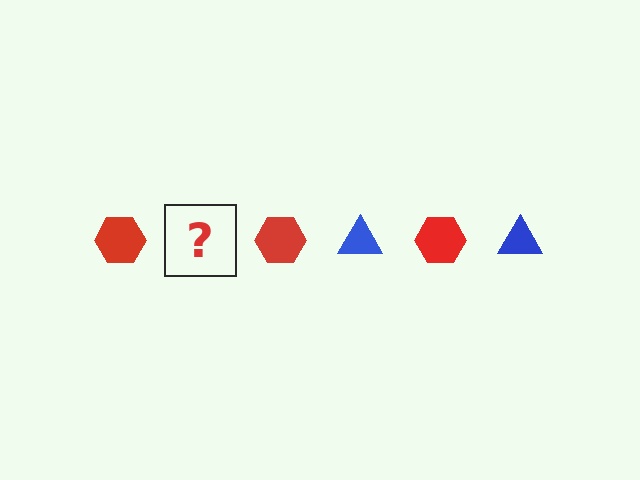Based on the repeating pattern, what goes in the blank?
The blank should be a blue triangle.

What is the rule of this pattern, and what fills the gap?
The rule is that the pattern alternates between red hexagon and blue triangle. The gap should be filled with a blue triangle.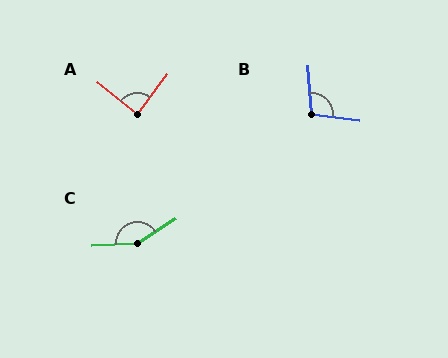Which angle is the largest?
C, at approximately 150 degrees.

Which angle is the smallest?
A, at approximately 88 degrees.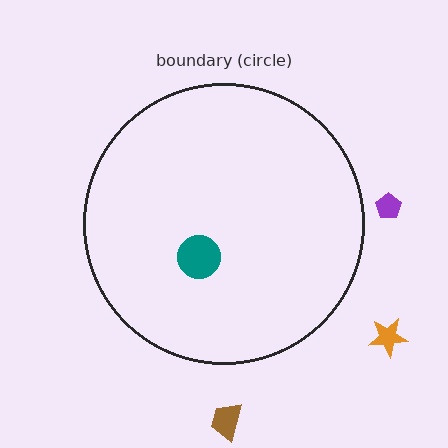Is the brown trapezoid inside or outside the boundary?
Outside.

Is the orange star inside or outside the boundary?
Outside.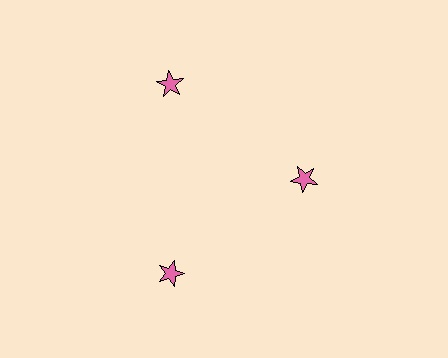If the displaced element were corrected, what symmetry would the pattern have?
It would have 3-fold rotational symmetry — the pattern would map onto itself every 120 degrees.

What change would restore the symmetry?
The symmetry would be restored by moving it outward, back onto the ring so that all 3 stars sit at equal angles and equal distance from the center.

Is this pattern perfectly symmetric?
No. The 3 pink stars are arranged in a ring, but one element near the 3 o'clock position is pulled inward toward the center, breaking the 3-fold rotational symmetry.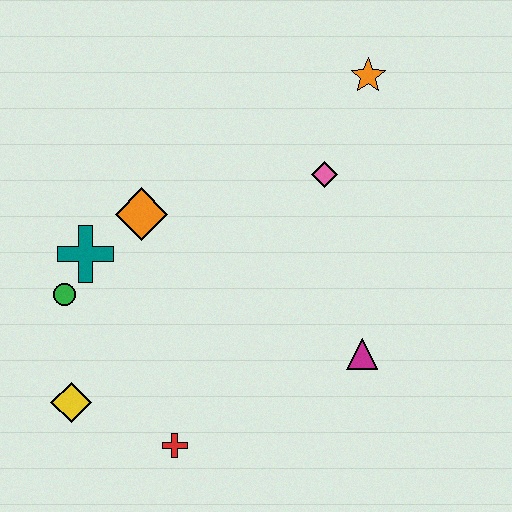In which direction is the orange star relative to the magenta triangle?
The orange star is above the magenta triangle.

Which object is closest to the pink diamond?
The orange star is closest to the pink diamond.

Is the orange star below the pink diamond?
No